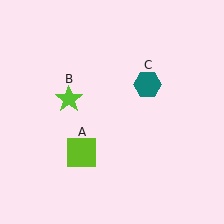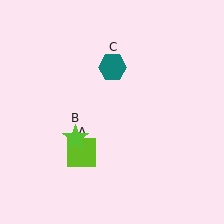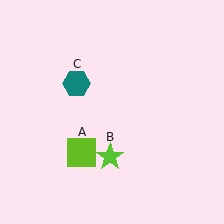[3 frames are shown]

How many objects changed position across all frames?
2 objects changed position: lime star (object B), teal hexagon (object C).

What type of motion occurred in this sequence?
The lime star (object B), teal hexagon (object C) rotated counterclockwise around the center of the scene.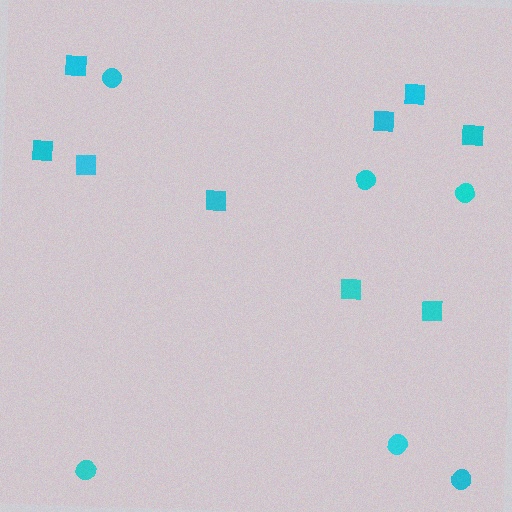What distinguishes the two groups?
There are 2 groups: one group of squares (9) and one group of circles (6).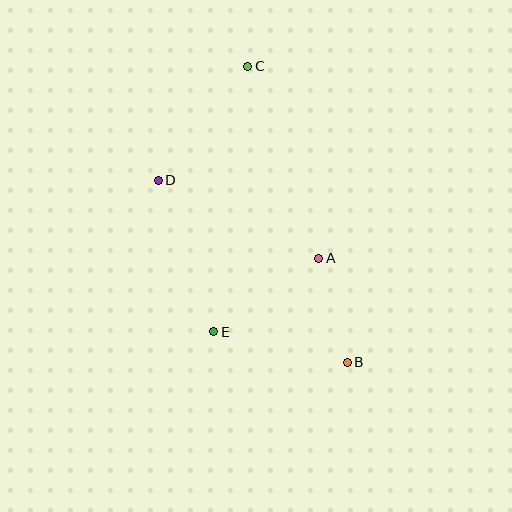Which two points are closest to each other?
Points A and B are closest to each other.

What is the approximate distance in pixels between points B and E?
The distance between B and E is approximately 137 pixels.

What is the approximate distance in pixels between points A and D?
The distance between A and D is approximately 178 pixels.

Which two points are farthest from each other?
Points B and C are farthest from each other.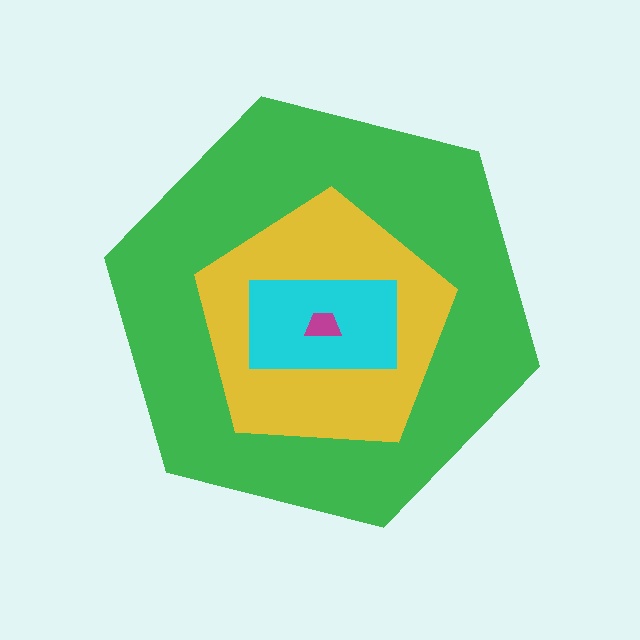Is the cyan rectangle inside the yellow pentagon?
Yes.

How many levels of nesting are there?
4.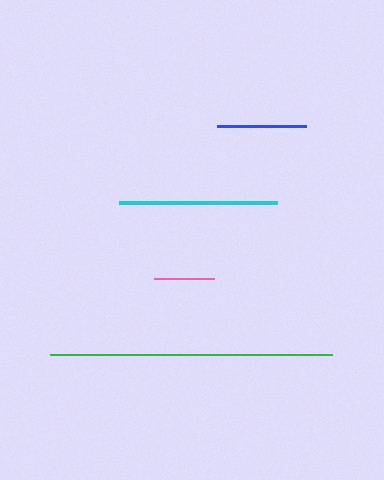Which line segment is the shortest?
The pink line is the shortest at approximately 60 pixels.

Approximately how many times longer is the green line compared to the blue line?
The green line is approximately 3.2 times the length of the blue line.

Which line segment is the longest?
The green line is the longest at approximately 283 pixels.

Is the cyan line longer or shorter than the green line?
The green line is longer than the cyan line.